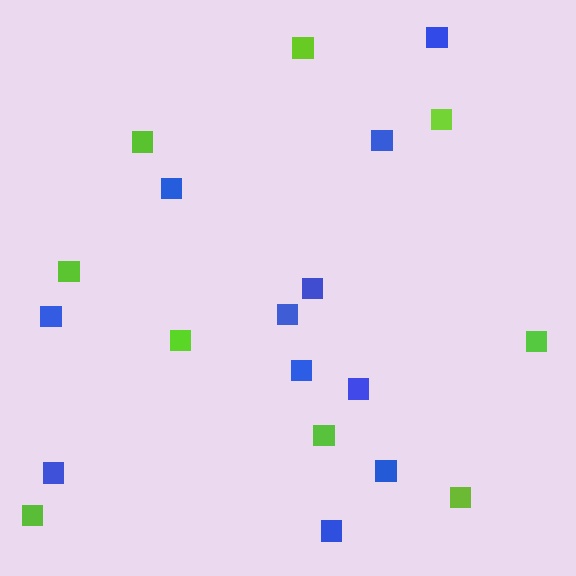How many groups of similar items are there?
There are 2 groups: one group of blue squares (11) and one group of lime squares (9).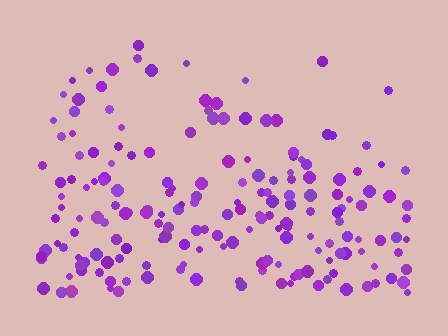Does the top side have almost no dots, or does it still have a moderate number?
Still a moderate number, just noticeably fewer than the bottom.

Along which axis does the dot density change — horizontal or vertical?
Vertical.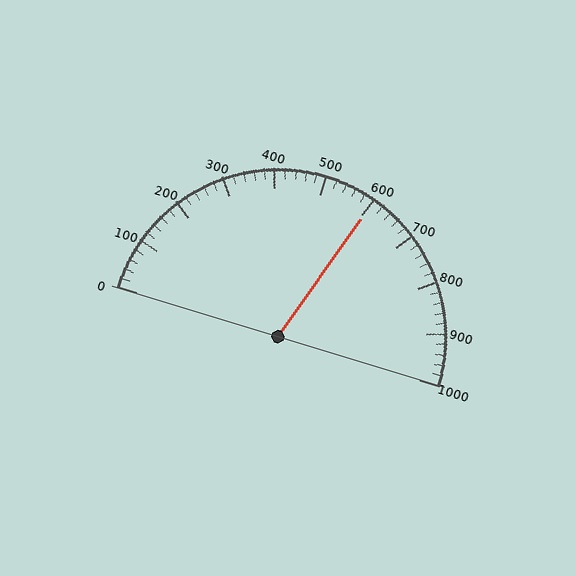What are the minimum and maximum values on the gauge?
The gauge ranges from 0 to 1000.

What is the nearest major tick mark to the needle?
The nearest major tick mark is 600.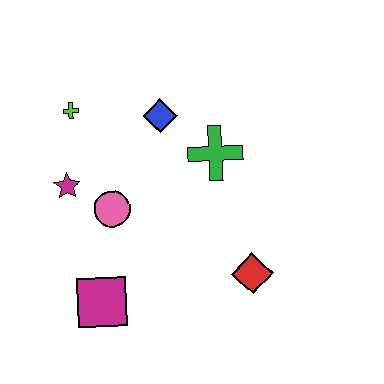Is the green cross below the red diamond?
No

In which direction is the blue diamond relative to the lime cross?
The blue diamond is to the right of the lime cross.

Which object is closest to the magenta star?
The pink circle is closest to the magenta star.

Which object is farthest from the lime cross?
The red diamond is farthest from the lime cross.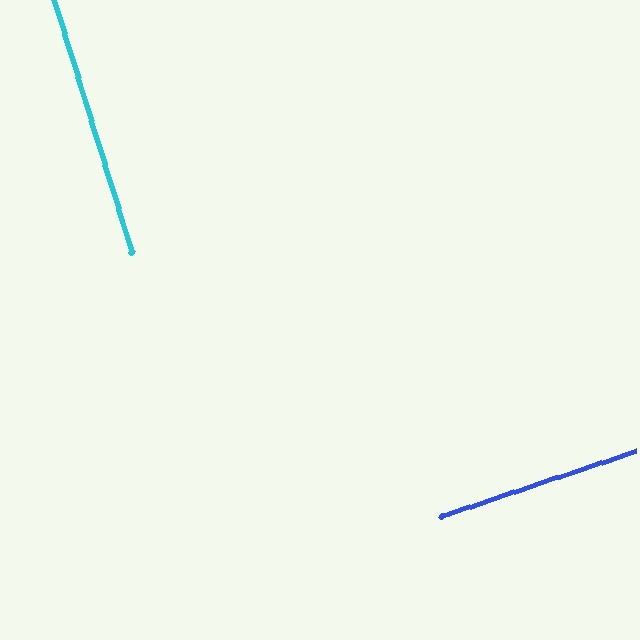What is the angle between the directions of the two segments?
Approximately 89 degrees.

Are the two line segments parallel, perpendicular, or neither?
Perpendicular — they meet at approximately 89°.